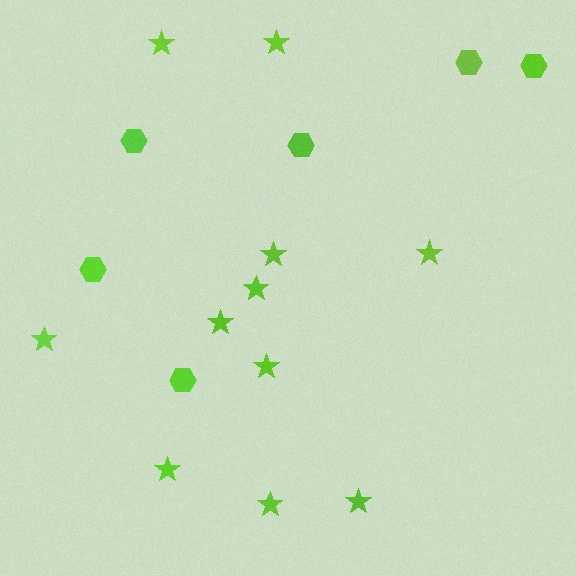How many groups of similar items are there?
There are 2 groups: one group of stars (11) and one group of hexagons (6).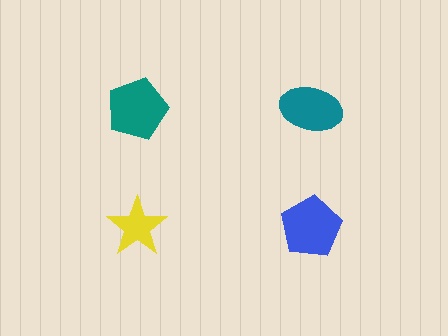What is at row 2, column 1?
A yellow star.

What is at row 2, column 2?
A blue pentagon.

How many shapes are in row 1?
2 shapes.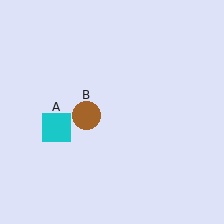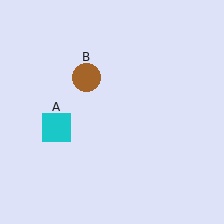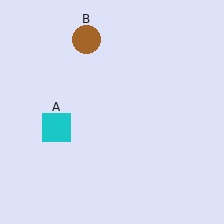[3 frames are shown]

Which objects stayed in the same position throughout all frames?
Cyan square (object A) remained stationary.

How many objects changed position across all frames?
1 object changed position: brown circle (object B).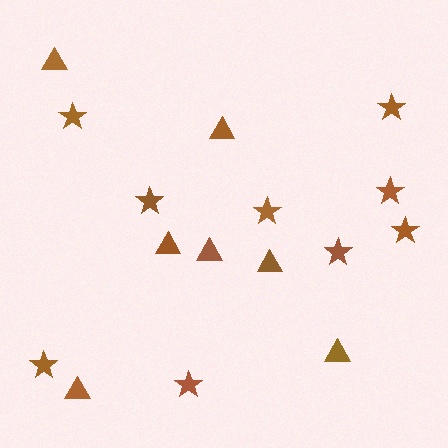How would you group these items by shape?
There are 2 groups: one group of stars (9) and one group of triangles (7).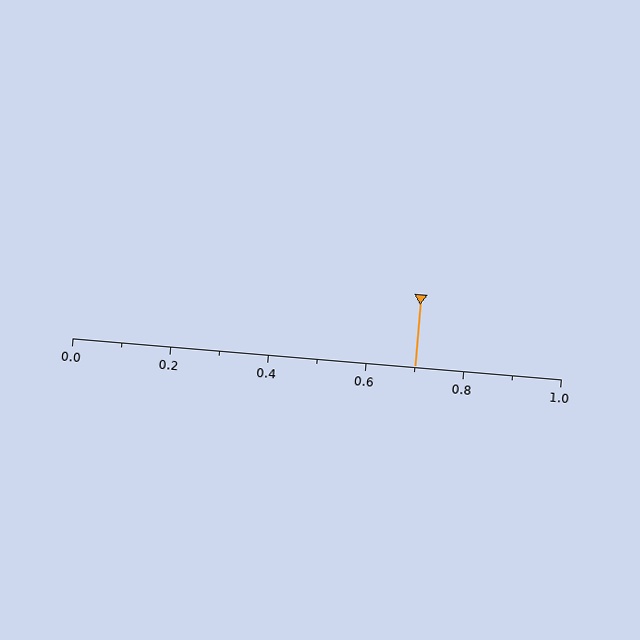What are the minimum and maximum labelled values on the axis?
The axis runs from 0.0 to 1.0.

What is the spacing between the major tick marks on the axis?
The major ticks are spaced 0.2 apart.